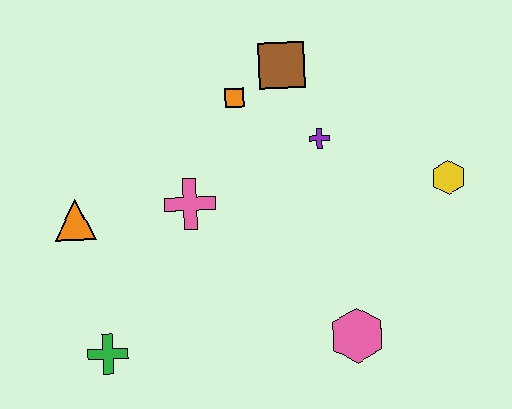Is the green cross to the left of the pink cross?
Yes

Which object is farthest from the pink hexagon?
The orange triangle is farthest from the pink hexagon.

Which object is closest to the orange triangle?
The pink cross is closest to the orange triangle.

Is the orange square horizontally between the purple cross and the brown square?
No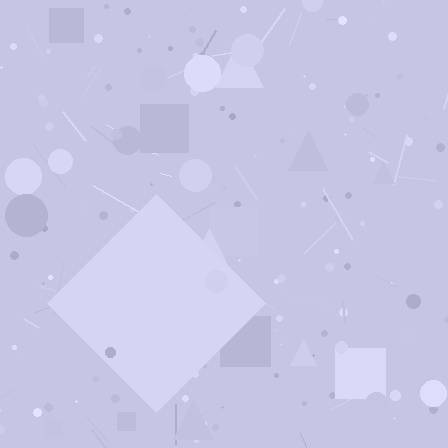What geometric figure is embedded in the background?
A diamond is embedded in the background.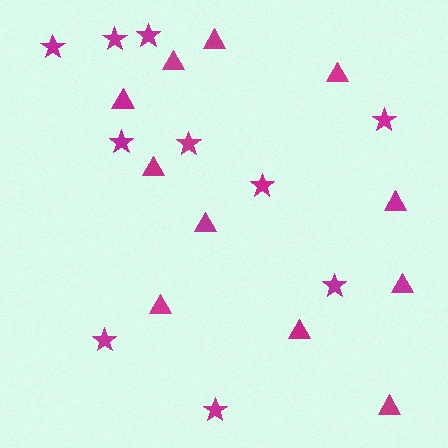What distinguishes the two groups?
There are 2 groups: one group of stars (10) and one group of triangles (11).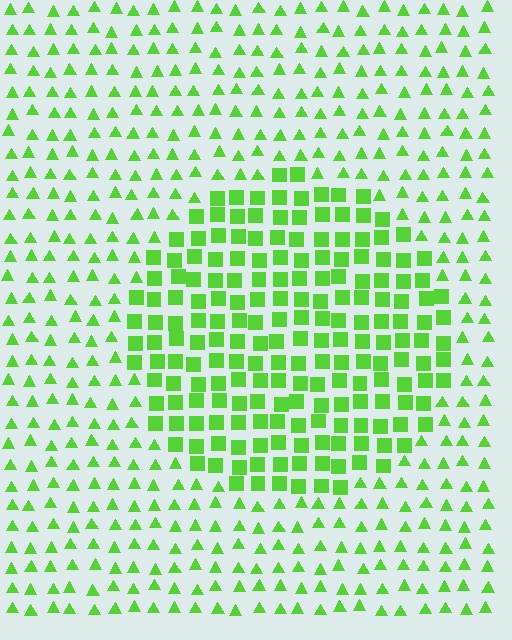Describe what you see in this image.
The image is filled with small lime elements arranged in a uniform grid. A circle-shaped region contains squares, while the surrounding area contains triangles. The boundary is defined purely by the change in element shape.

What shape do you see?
I see a circle.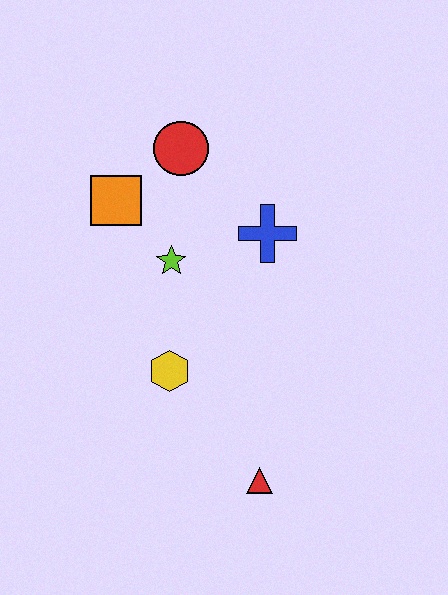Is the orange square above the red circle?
No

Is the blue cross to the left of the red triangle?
No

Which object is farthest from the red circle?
The red triangle is farthest from the red circle.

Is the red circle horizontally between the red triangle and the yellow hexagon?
Yes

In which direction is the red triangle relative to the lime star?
The red triangle is below the lime star.